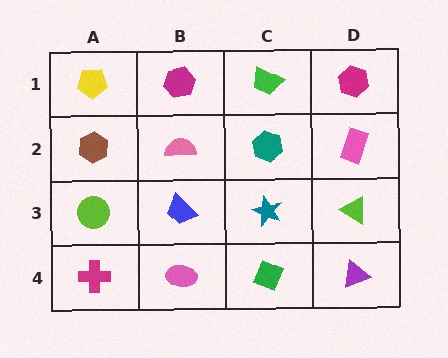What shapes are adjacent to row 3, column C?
A teal hexagon (row 2, column C), a green diamond (row 4, column C), a blue trapezoid (row 3, column B), a lime triangle (row 3, column D).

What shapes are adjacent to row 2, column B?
A magenta hexagon (row 1, column B), a blue trapezoid (row 3, column B), a brown hexagon (row 2, column A), a teal hexagon (row 2, column C).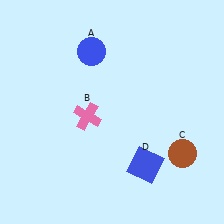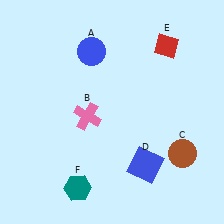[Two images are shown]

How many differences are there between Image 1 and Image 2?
There are 2 differences between the two images.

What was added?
A red diamond (E), a teal hexagon (F) were added in Image 2.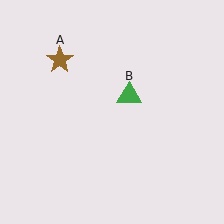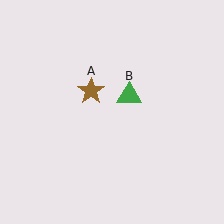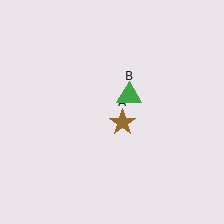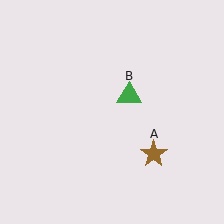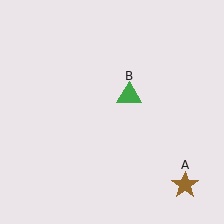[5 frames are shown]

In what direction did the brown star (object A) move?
The brown star (object A) moved down and to the right.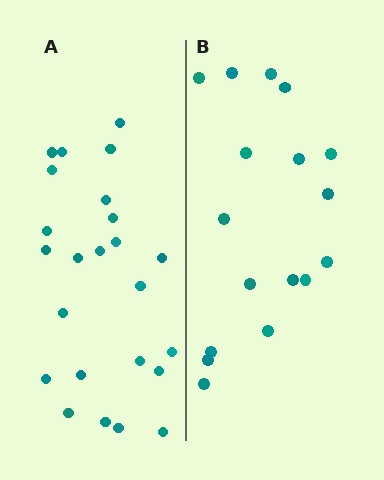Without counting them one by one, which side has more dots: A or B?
Region A (the left region) has more dots.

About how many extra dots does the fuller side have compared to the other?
Region A has roughly 8 or so more dots than region B.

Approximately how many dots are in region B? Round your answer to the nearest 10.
About 20 dots. (The exact count is 17, which rounds to 20.)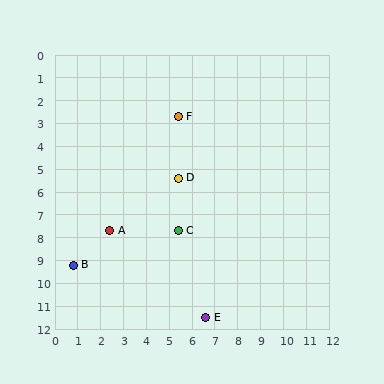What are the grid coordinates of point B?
Point B is at approximately (0.8, 9.2).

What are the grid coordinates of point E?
Point E is at approximately (6.6, 11.5).